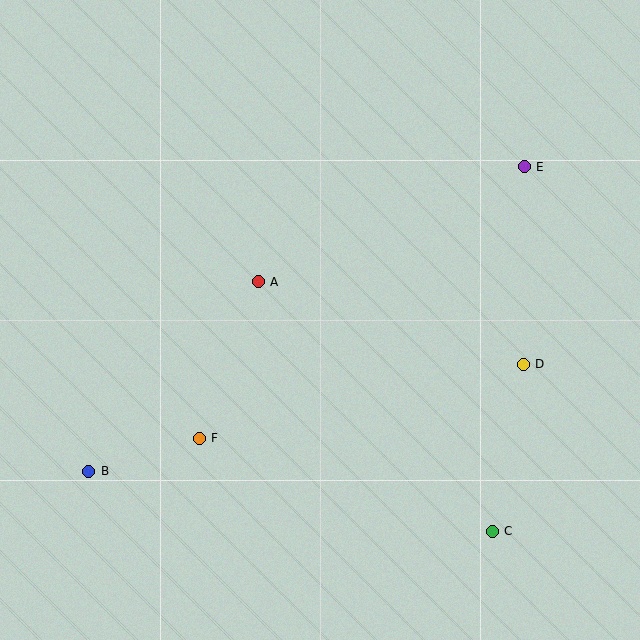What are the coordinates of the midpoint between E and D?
The midpoint between E and D is at (524, 265).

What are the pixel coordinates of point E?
Point E is at (524, 167).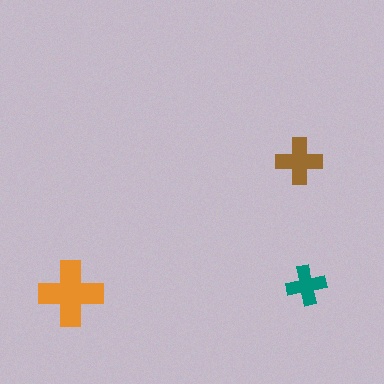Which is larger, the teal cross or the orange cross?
The orange one.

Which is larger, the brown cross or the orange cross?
The orange one.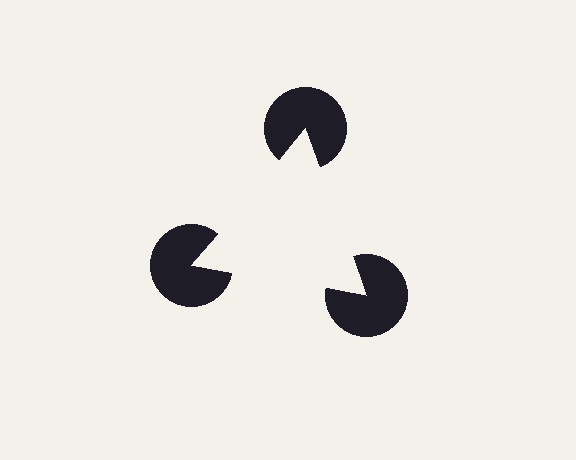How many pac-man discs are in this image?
There are 3 — one at each vertex of the illusory triangle.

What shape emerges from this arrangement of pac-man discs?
An illusory triangle — its edges are inferred from the aligned wedge cuts in the pac-man discs, not physically drawn.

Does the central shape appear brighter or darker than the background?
It typically appears slightly brighter than the background, even though no actual brightness change is drawn.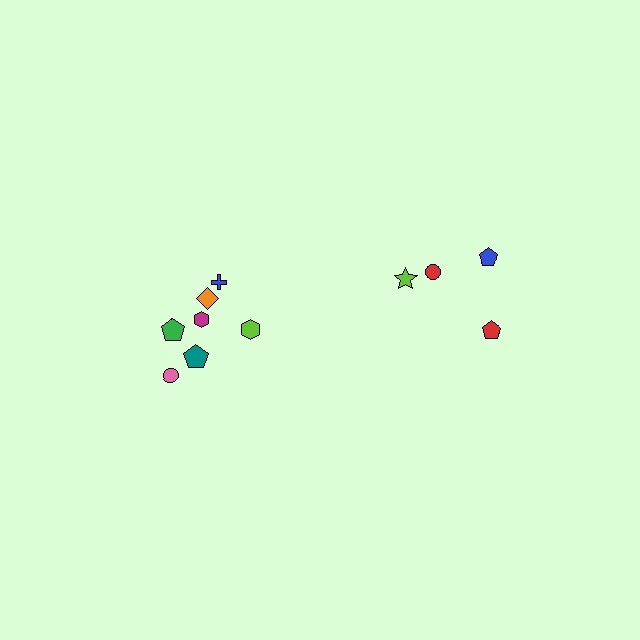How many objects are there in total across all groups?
There are 12 objects.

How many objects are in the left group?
There are 8 objects.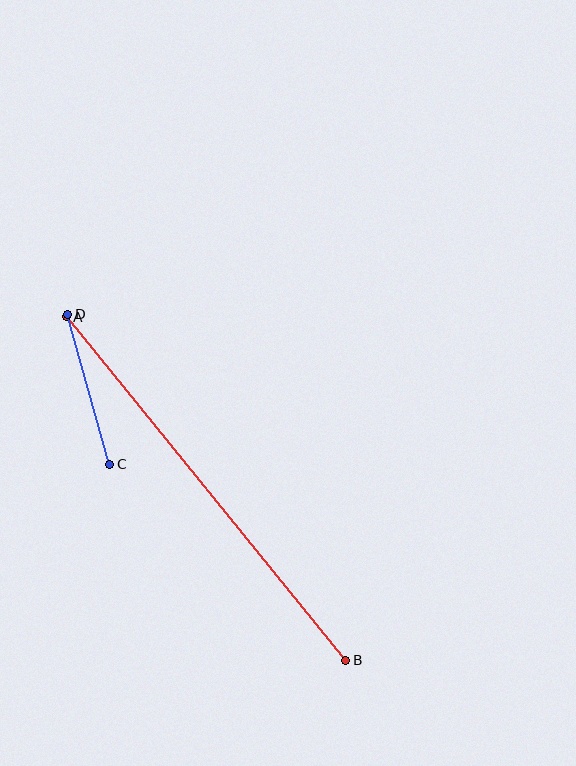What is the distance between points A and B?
The distance is approximately 443 pixels.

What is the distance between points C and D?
The distance is approximately 156 pixels.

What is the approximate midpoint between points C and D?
The midpoint is at approximately (89, 389) pixels.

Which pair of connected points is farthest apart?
Points A and B are farthest apart.